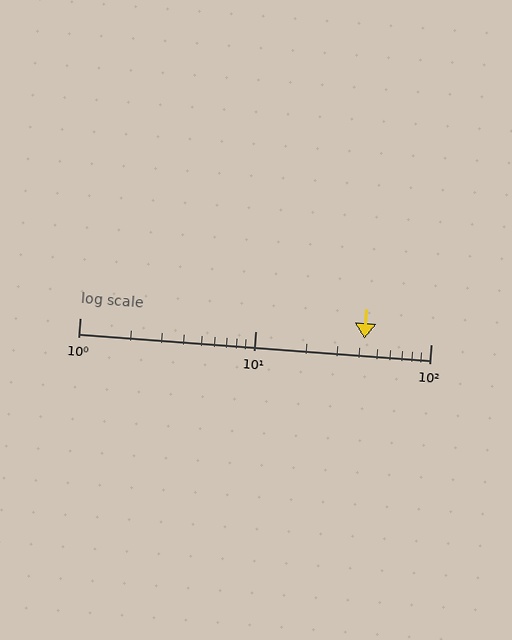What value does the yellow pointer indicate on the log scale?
The pointer indicates approximately 42.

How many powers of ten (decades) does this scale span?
The scale spans 2 decades, from 1 to 100.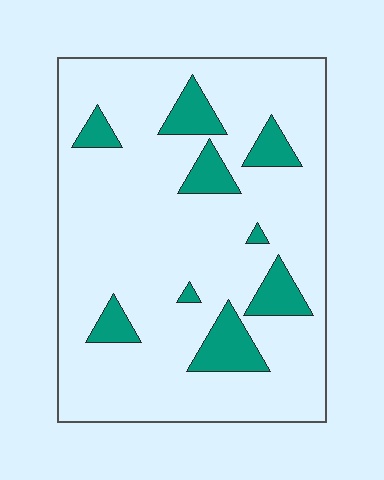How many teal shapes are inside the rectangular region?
9.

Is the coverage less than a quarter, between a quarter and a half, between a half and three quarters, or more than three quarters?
Less than a quarter.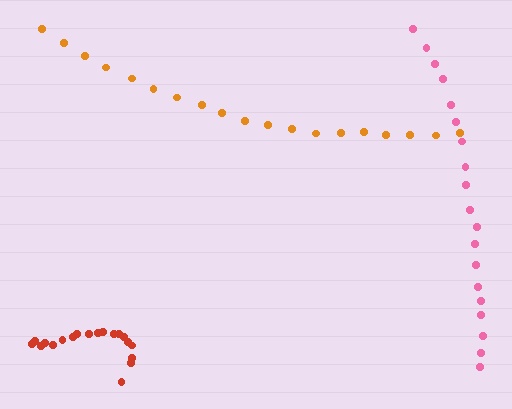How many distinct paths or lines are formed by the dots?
There are 3 distinct paths.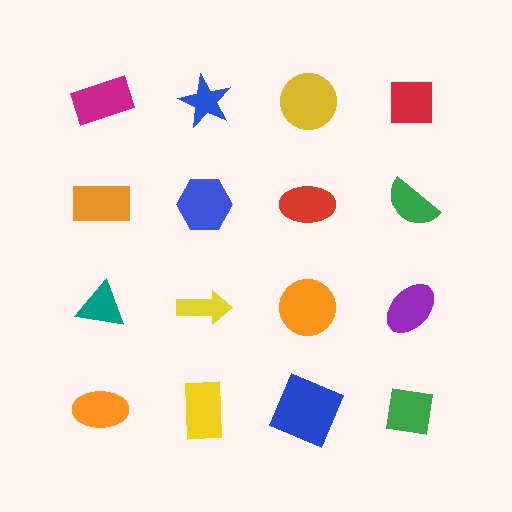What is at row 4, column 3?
A blue square.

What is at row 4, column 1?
An orange ellipse.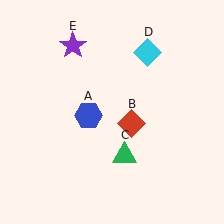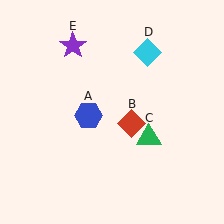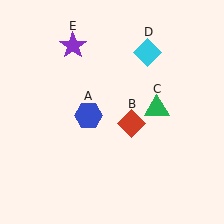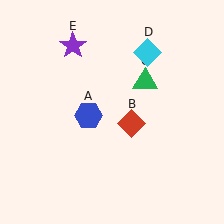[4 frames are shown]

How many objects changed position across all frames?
1 object changed position: green triangle (object C).